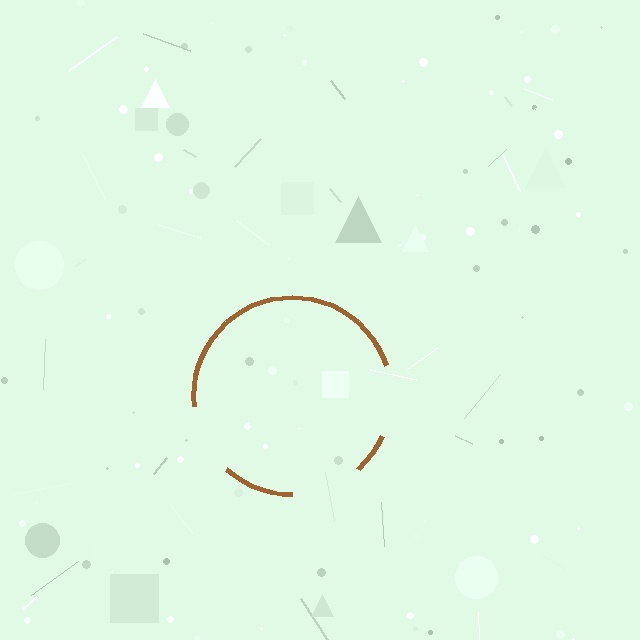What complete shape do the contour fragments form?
The contour fragments form a circle.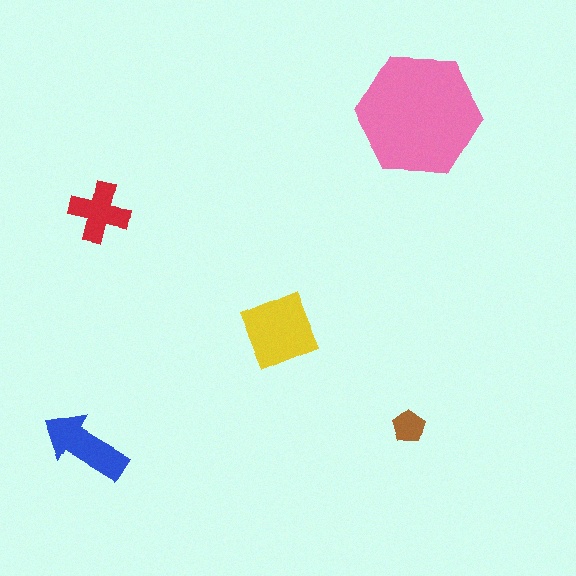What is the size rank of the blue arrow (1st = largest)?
3rd.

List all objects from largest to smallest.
The pink hexagon, the yellow square, the blue arrow, the red cross, the brown pentagon.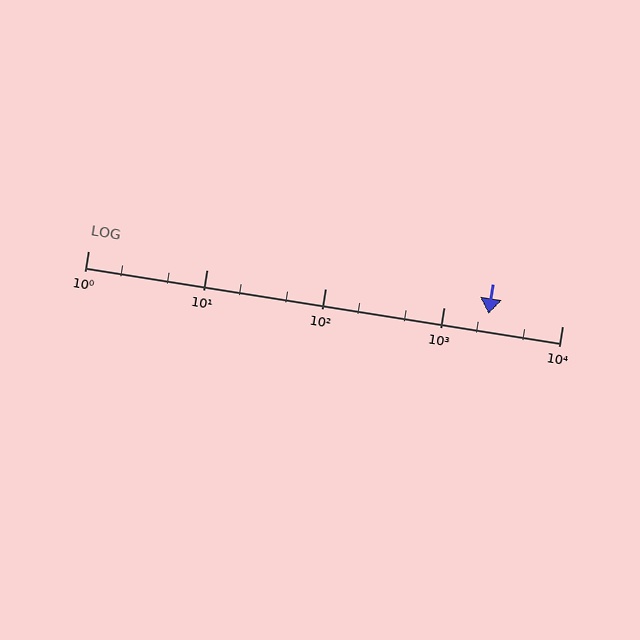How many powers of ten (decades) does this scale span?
The scale spans 4 decades, from 1 to 10000.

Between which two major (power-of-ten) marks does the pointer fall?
The pointer is between 1000 and 10000.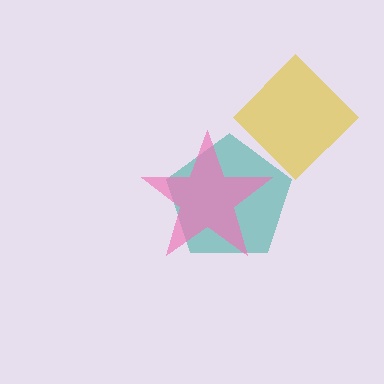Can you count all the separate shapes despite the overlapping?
Yes, there are 3 separate shapes.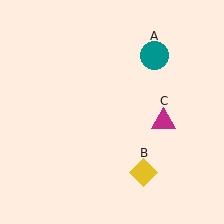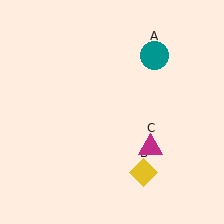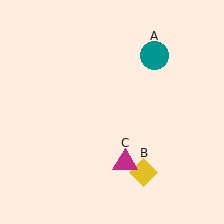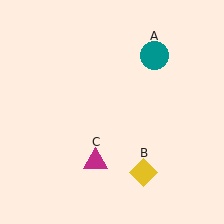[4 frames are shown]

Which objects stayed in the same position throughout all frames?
Teal circle (object A) and yellow diamond (object B) remained stationary.